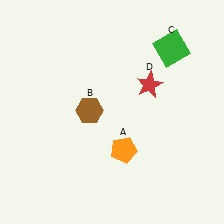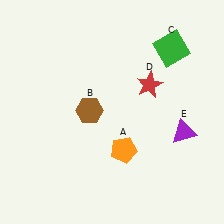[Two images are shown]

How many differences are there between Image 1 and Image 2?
There is 1 difference between the two images.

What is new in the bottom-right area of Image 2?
A purple triangle (E) was added in the bottom-right area of Image 2.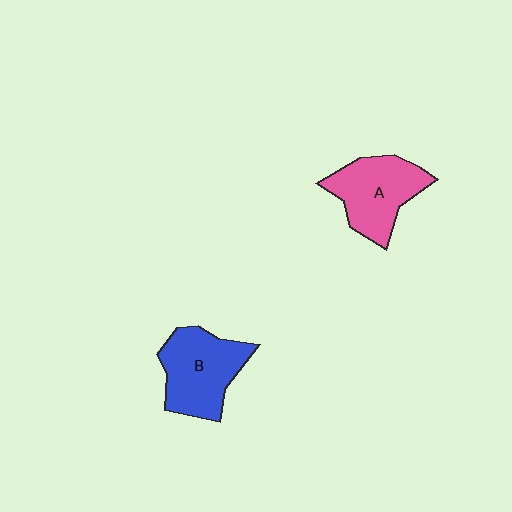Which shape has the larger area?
Shape B (blue).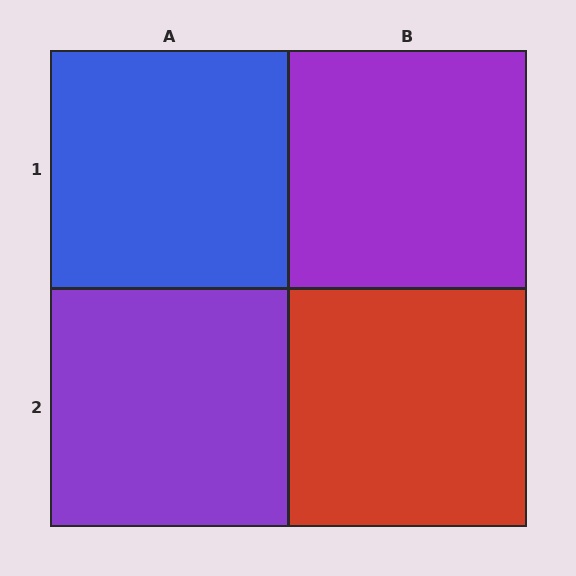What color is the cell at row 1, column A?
Blue.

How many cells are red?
1 cell is red.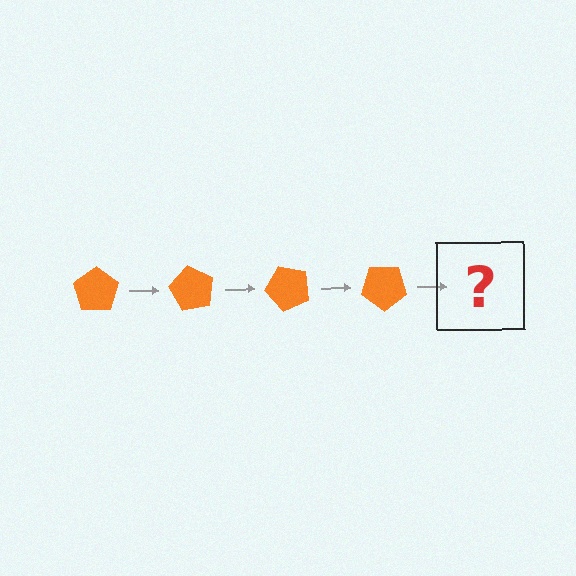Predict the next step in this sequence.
The next step is an orange pentagon rotated 240 degrees.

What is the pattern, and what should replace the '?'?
The pattern is that the pentagon rotates 60 degrees each step. The '?' should be an orange pentagon rotated 240 degrees.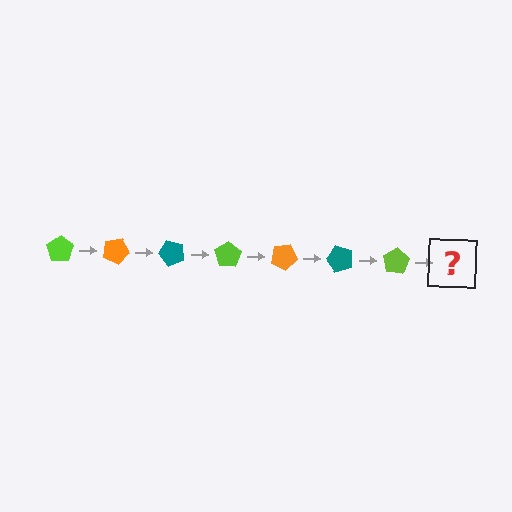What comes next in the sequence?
The next element should be an orange pentagon, rotated 175 degrees from the start.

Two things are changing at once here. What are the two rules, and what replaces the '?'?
The two rules are that it rotates 25 degrees each step and the color cycles through lime, orange, and teal. The '?' should be an orange pentagon, rotated 175 degrees from the start.